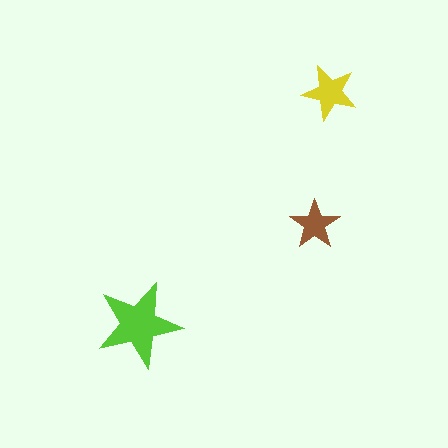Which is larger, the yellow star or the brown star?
The yellow one.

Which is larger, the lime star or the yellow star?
The lime one.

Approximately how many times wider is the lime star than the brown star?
About 1.5 times wider.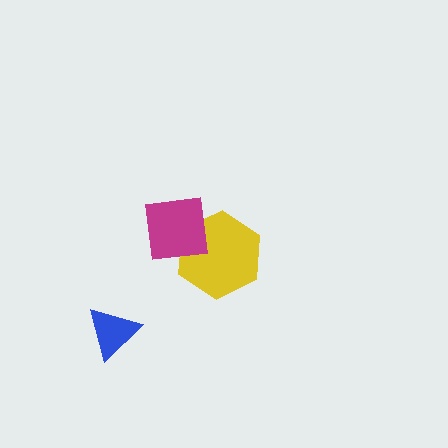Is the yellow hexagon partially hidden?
Yes, it is partially covered by another shape.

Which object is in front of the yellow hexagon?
The magenta square is in front of the yellow hexagon.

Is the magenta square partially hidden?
No, no other shape covers it.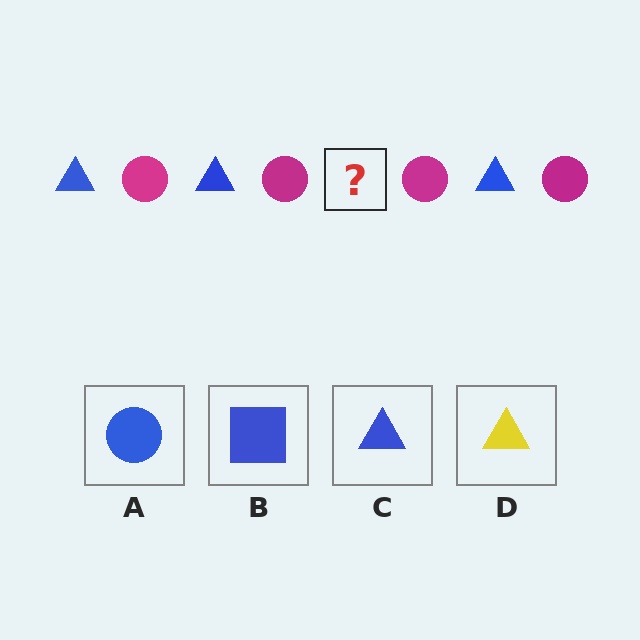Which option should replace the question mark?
Option C.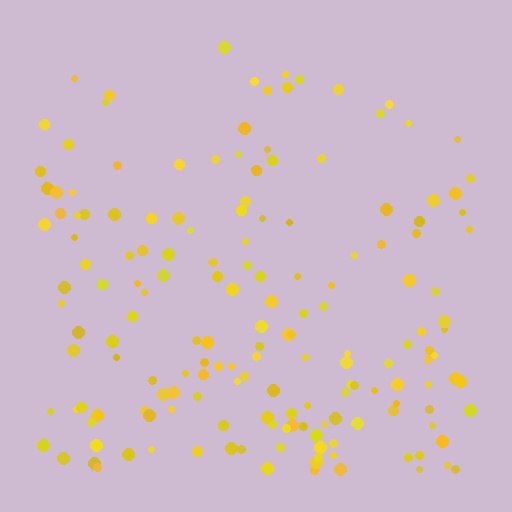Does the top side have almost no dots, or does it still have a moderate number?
Still a moderate number, just noticeably fewer than the bottom.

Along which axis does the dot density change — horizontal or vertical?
Vertical.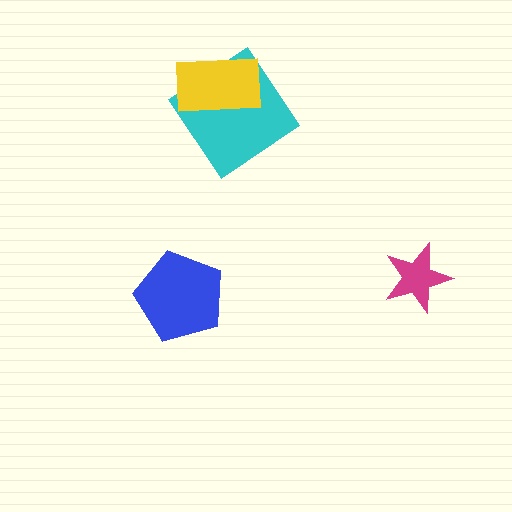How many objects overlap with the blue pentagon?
0 objects overlap with the blue pentagon.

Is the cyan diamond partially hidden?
Yes, it is partially covered by another shape.